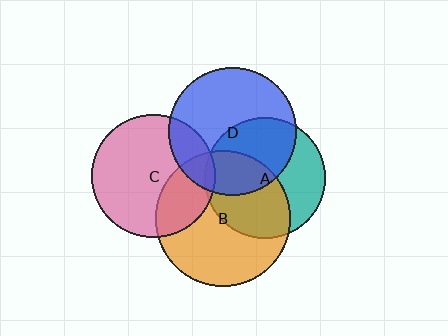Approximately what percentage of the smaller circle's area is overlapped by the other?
Approximately 45%.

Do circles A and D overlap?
Yes.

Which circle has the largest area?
Circle B (orange).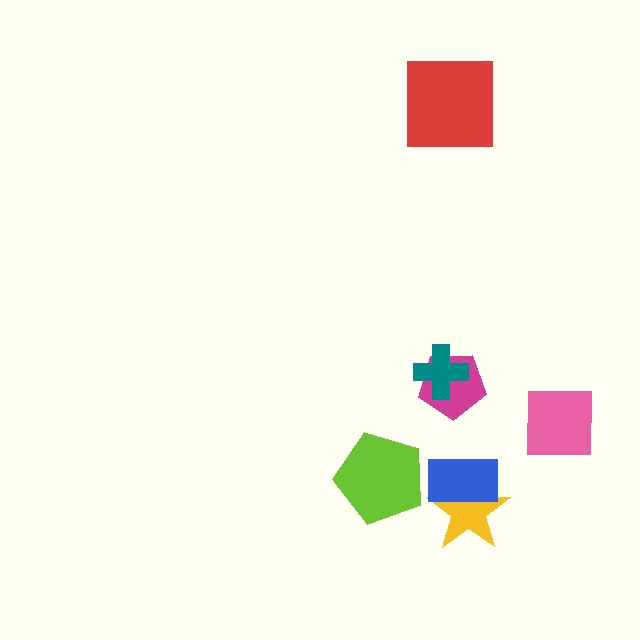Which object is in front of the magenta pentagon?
The teal cross is in front of the magenta pentagon.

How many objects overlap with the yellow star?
1 object overlaps with the yellow star.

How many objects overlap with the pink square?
0 objects overlap with the pink square.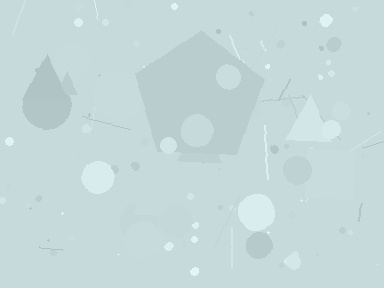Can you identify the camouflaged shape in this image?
The camouflaged shape is a pentagon.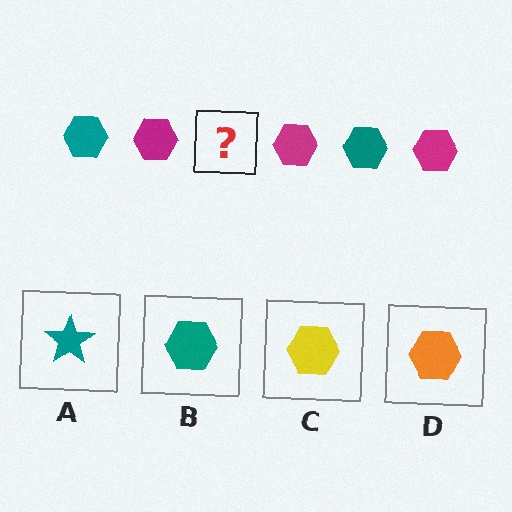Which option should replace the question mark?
Option B.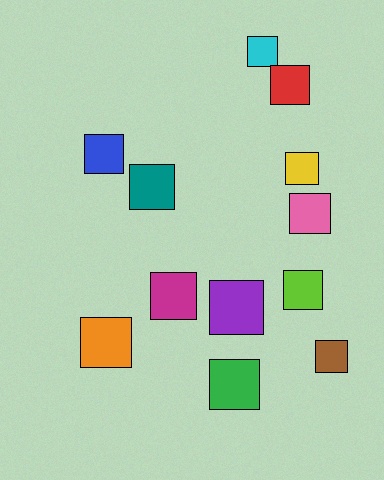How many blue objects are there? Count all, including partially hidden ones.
There is 1 blue object.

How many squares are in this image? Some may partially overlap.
There are 12 squares.